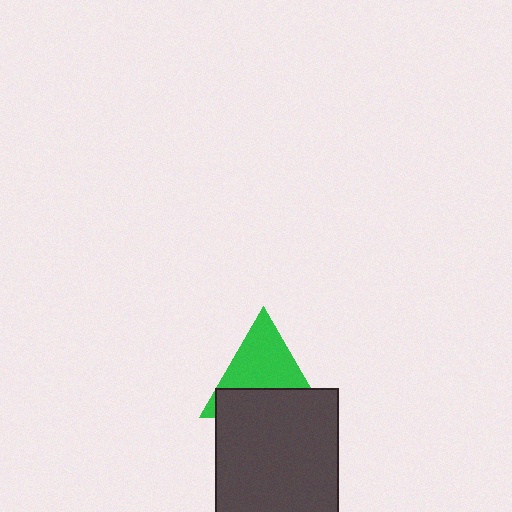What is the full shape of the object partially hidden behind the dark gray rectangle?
The partially hidden object is a green triangle.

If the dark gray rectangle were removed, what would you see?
You would see the complete green triangle.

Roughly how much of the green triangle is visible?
About half of it is visible (roughly 57%).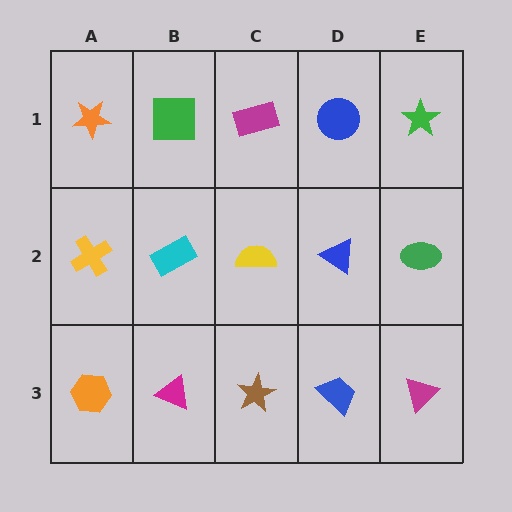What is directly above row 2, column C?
A magenta rectangle.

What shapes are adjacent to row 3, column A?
A yellow cross (row 2, column A), a magenta triangle (row 3, column B).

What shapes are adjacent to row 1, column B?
A cyan rectangle (row 2, column B), an orange star (row 1, column A), a magenta rectangle (row 1, column C).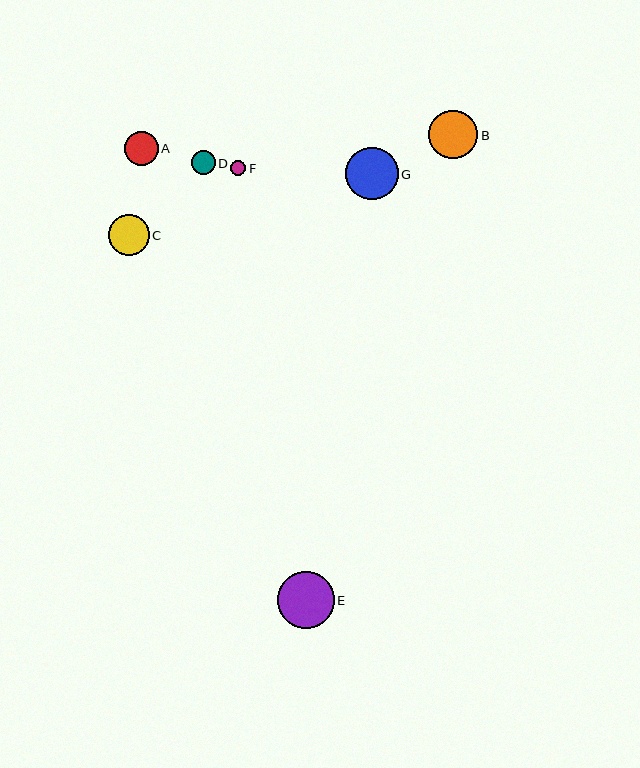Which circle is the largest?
Circle E is the largest with a size of approximately 57 pixels.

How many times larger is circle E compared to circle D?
Circle E is approximately 2.4 times the size of circle D.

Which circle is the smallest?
Circle F is the smallest with a size of approximately 15 pixels.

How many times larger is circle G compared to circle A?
Circle G is approximately 1.6 times the size of circle A.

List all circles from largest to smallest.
From largest to smallest: E, G, B, C, A, D, F.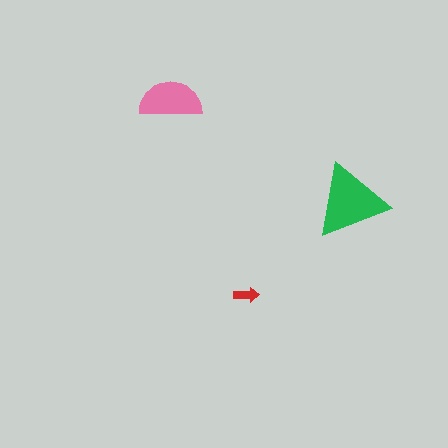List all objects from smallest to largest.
The red arrow, the pink semicircle, the green triangle.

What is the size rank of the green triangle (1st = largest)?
1st.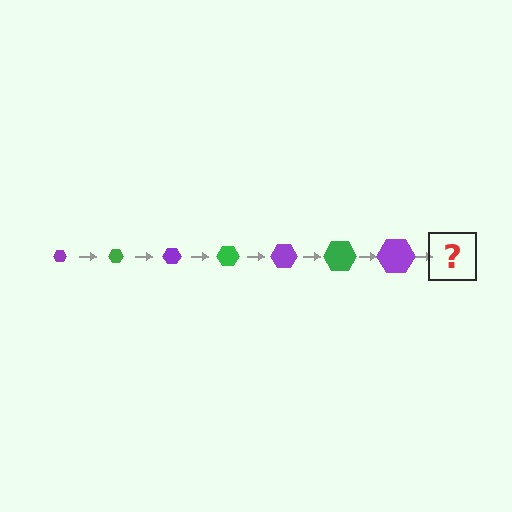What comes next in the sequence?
The next element should be a green hexagon, larger than the previous one.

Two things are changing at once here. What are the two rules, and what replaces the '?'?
The two rules are that the hexagon grows larger each step and the color cycles through purple and green. The '?' should be a green hexagon, larger than the previous one.